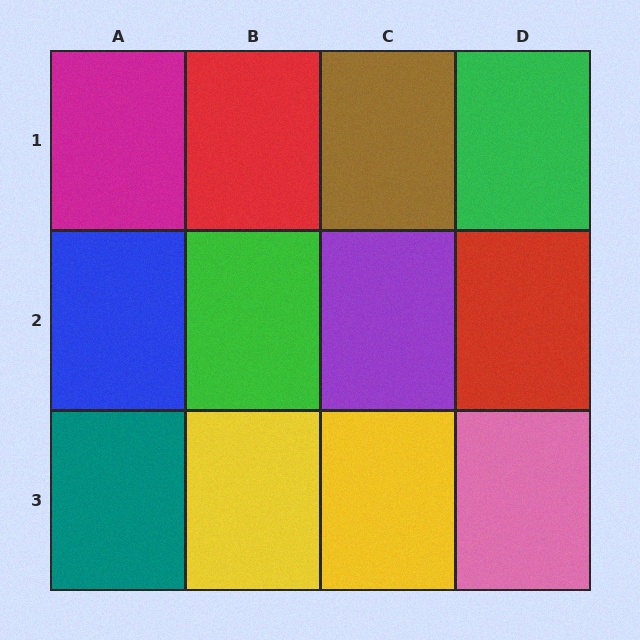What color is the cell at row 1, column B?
Red.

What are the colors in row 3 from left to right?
Teal, yellow, yellow, pink.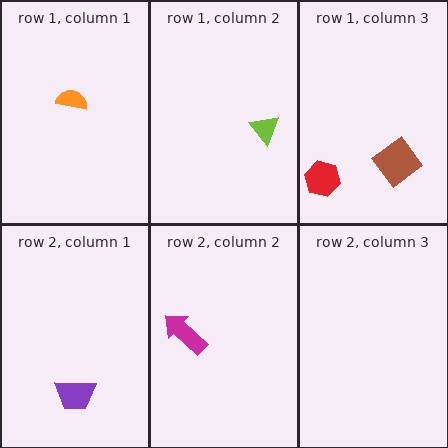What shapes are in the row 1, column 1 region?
The orange semicircle.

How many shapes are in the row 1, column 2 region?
1.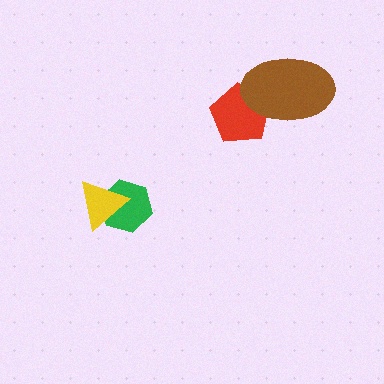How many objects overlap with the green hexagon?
1 object overlaps with the green hexagon.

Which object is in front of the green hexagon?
The yellow triangle is in front of the green hexagon.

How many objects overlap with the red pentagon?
1 object overlaps with the red pentagon.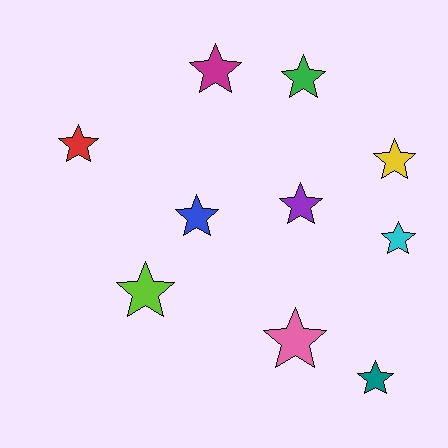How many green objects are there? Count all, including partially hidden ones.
There is 1 green object.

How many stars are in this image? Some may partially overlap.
There are 10 stars.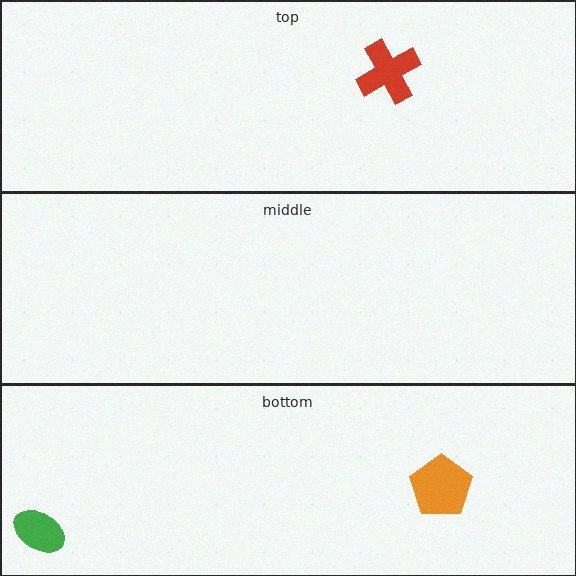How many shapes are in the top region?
1.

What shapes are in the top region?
The red cross.